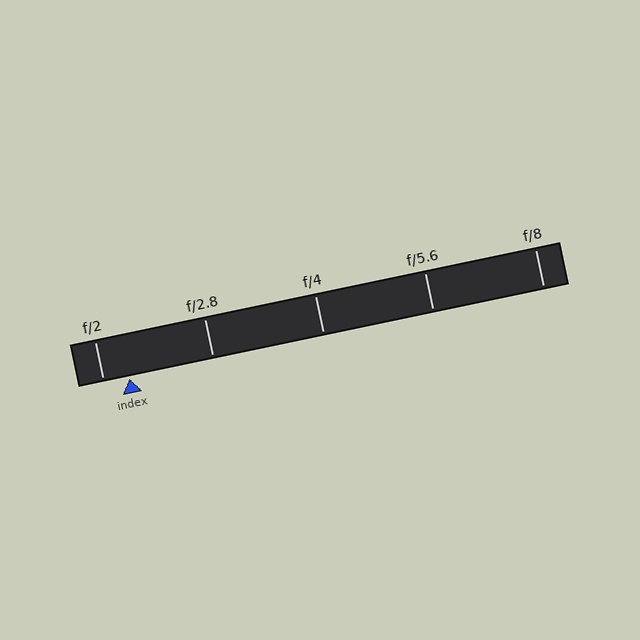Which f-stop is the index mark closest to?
The index mark is closest to f/2.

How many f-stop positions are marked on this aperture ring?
There are 5 f-stop positions marked.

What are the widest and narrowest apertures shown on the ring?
The widest aperture shown is f/2 and the narrowest is f/8.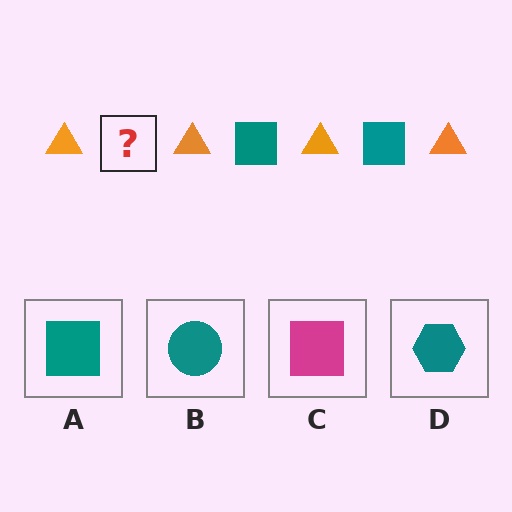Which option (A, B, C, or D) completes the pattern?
A.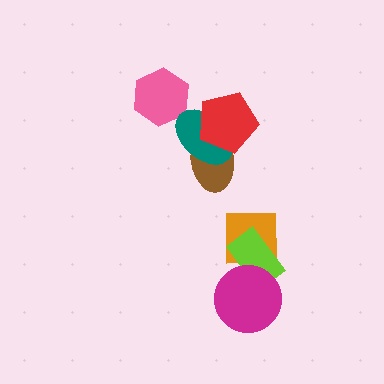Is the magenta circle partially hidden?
No, no other shape covers it.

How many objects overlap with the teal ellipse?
2 objects overlap with the teal ellipse.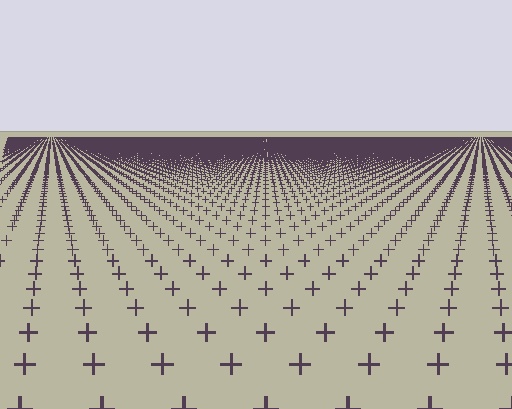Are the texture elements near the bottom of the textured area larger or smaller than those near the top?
Larger. Near the bottom, elements are closer to the viewer and appear at a bigger on-screen size.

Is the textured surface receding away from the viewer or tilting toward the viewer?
The surface is receding away from the viewer. Texture elements get smaller and denser toward the top.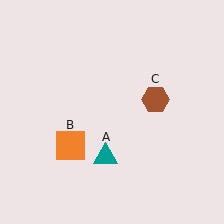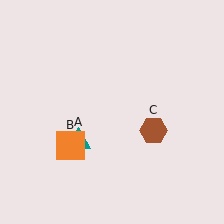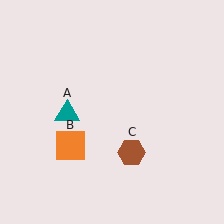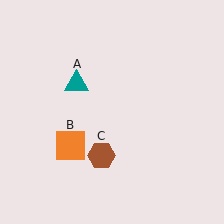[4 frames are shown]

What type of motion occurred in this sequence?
The teal triangle (object A), brown hexagon (object C) rotated clockwise around the center of the scene.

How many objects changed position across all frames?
2 objects changed position: teal triangle (object A), brown hexagon (object C).